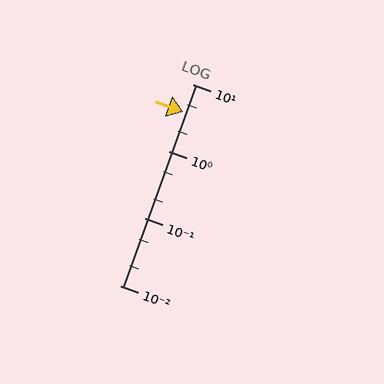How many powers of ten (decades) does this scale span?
The scale spans 3 decades, from 0.01 to 10.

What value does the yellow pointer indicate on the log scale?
The pointer indicates approximately 3.8.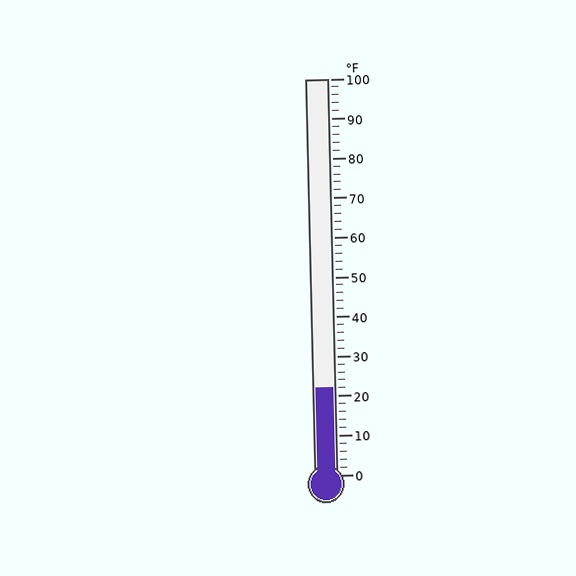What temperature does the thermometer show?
The thermometer shows approximately 22°F.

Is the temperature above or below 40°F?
The temperature is below 40°F.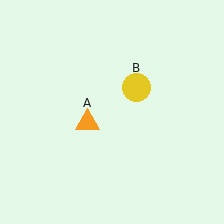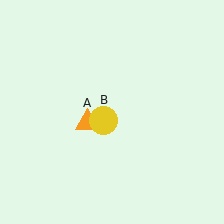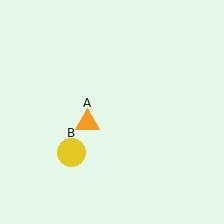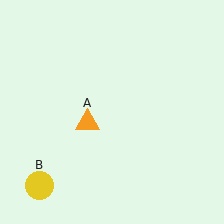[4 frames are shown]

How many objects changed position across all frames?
1 object changed position: yellow circle (object B).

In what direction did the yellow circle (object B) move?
The yellow circle (object B) moved down and to the left.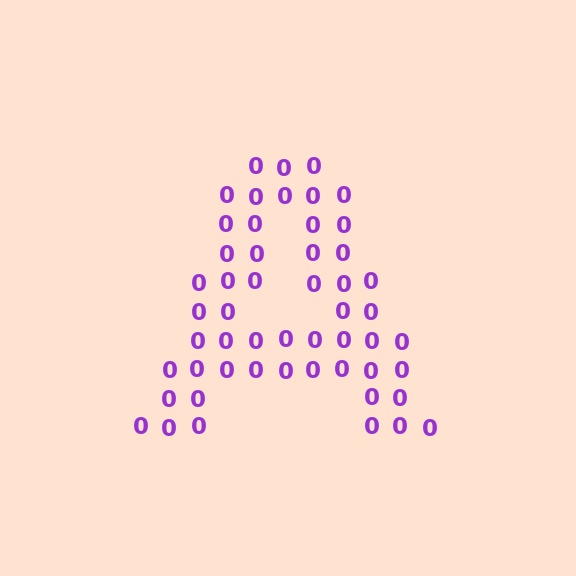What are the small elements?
The small elements are digit 0's.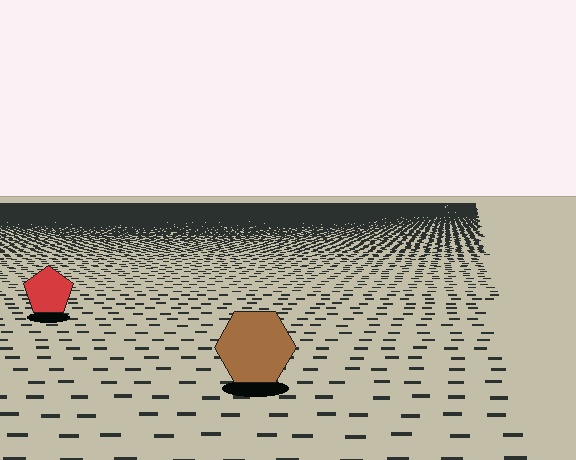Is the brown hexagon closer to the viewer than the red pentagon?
Yes. The brown hexagon is closer — you can tell from the texture gradient: the ground texture is coarser near it.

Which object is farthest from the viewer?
The red pentagon is farthest from the viewer. It appears smaller and the ground texture around it is denser.